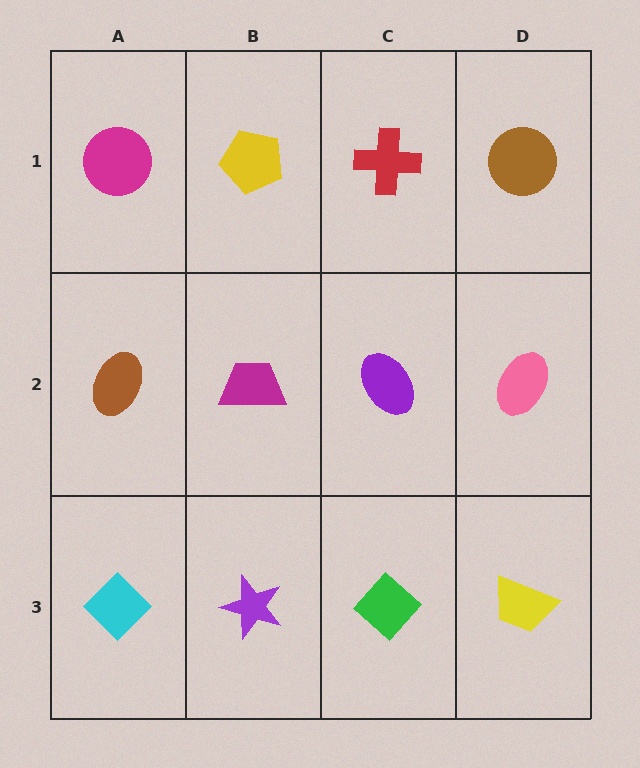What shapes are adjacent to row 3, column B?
A magenta trapezoid (row 2, column B), a cyan diamond (row 3, column A), a green diamond (row 3, column C).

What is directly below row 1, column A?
A brown ellipse.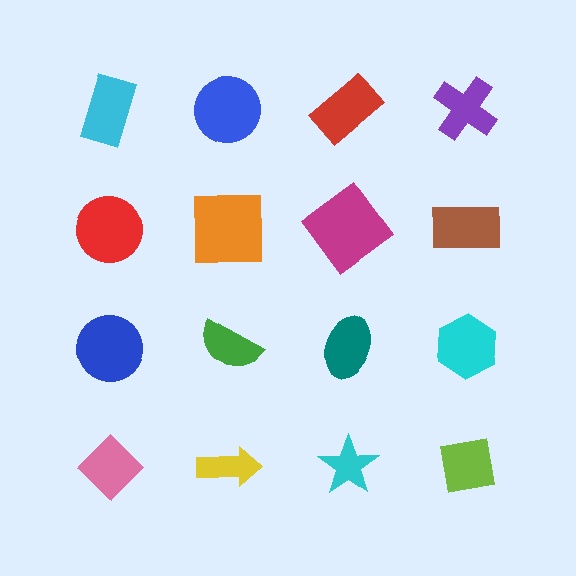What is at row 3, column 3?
A teal ellipse.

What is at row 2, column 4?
A brown rectangle.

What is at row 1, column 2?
A blue circle.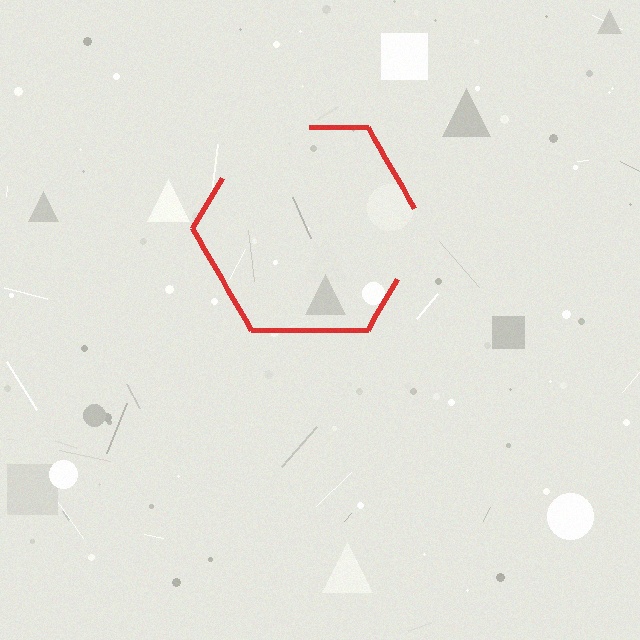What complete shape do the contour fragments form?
The contour fragments form a hexagon.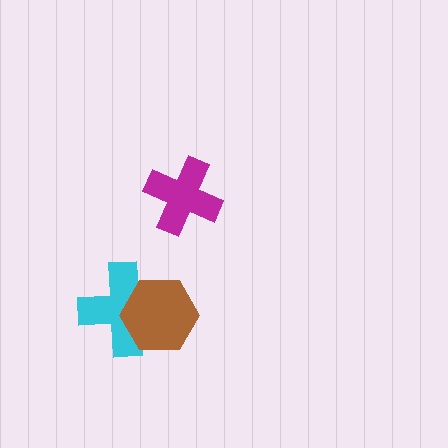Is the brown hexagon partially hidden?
No, no other shape covers it.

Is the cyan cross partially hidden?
Yes, it is partially covered by another shape.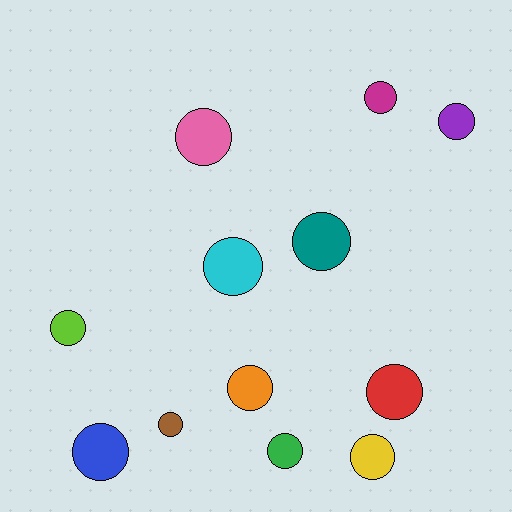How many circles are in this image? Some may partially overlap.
There are 12 circles.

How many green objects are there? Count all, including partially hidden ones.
There is 1 green object.